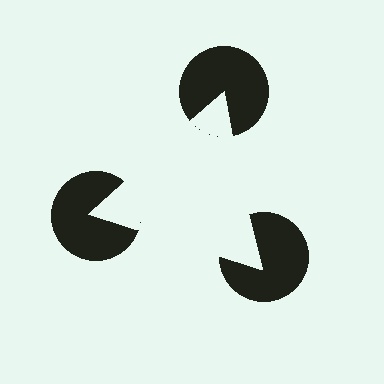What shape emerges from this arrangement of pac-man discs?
An illusory triangle — its edges are inferred from the aligned wedge cuts in the pac-man discs, not physically drawn.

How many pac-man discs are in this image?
There are 3 — one at each vertex of the illusory triangle.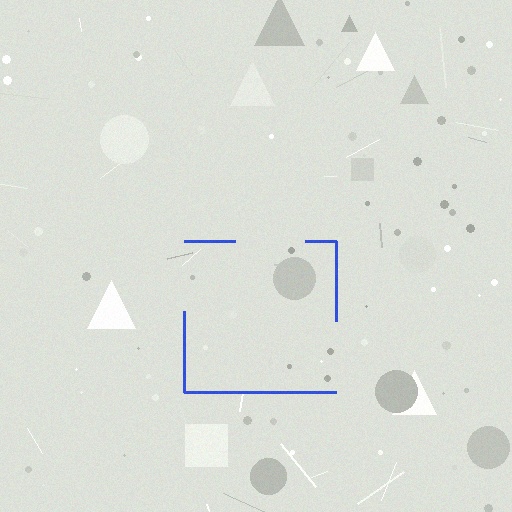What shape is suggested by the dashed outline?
The dashed outline suggests a square.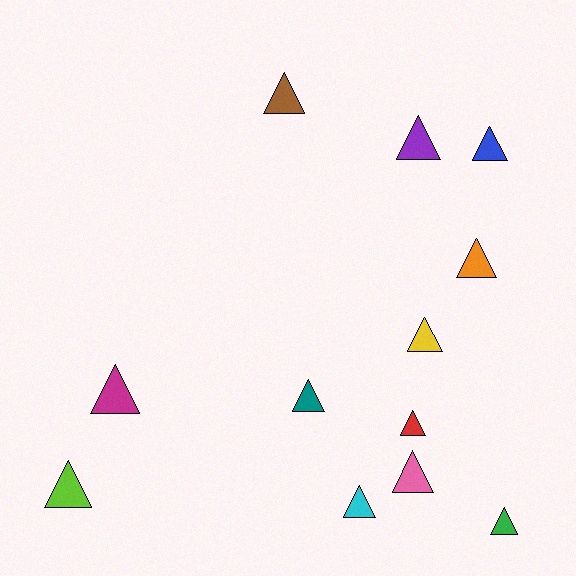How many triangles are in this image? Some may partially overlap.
There are 12 triangles.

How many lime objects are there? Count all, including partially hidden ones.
There is 1 lime object.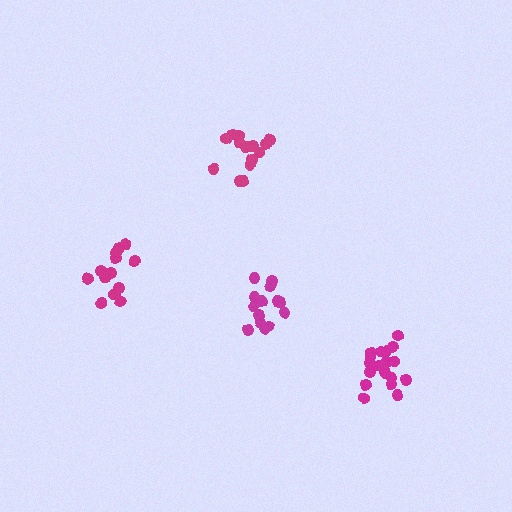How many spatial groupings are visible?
There are 4 spatial groupings.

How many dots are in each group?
Group 1: 14 dots, Group 2: 14 dots, Group 3: 14 dots, Group 4: 18 dots (60 total).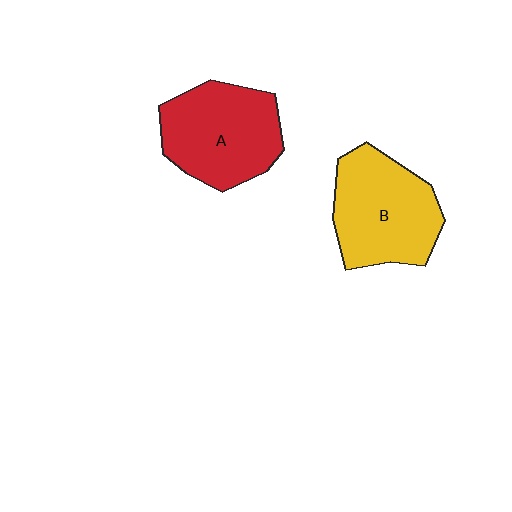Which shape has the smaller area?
Shape A (red).